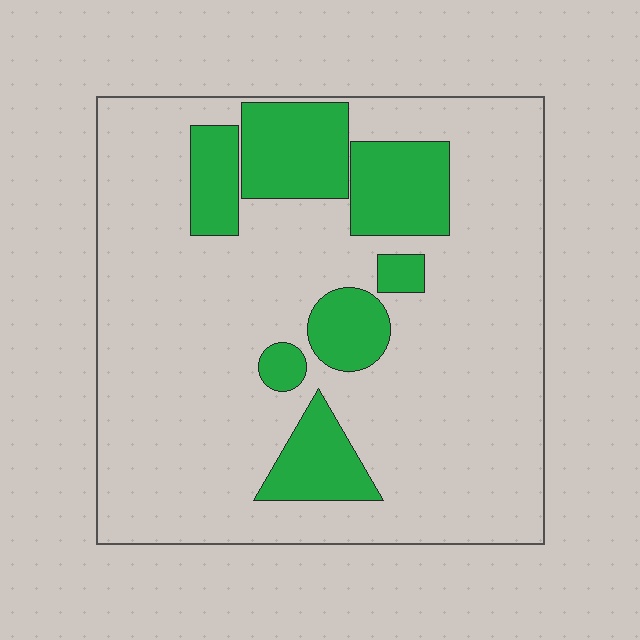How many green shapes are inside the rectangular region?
7.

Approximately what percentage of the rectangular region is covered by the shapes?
Approximately 20%.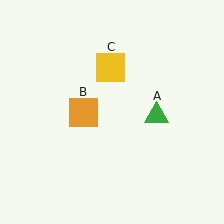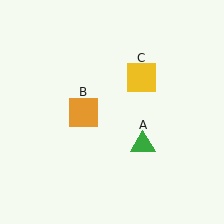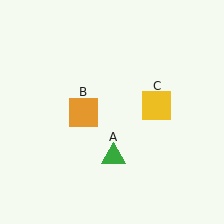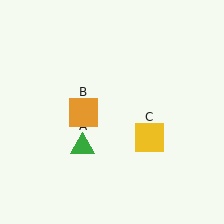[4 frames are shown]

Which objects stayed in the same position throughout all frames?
Orange square (object B) remained stationary.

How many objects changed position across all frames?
2 objects changed position: green triangle (object A), yellow square (object C).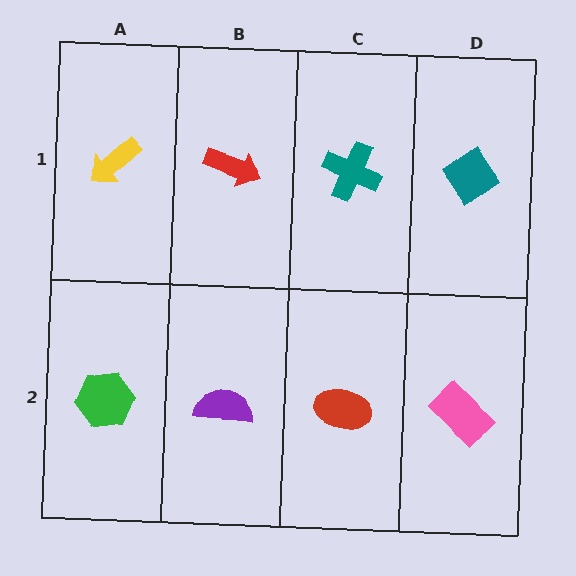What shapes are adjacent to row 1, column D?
A pink rectangle (row 2, column D), a teal cross (row 1, column C).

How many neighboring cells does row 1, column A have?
2.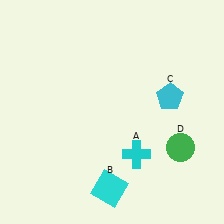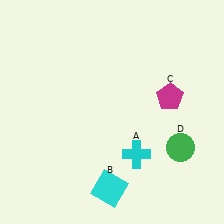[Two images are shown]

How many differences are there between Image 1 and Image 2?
There is 1 difference between the two images.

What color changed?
The pentagon (C) changed from cyan in Image 1 to magenta in Image 2.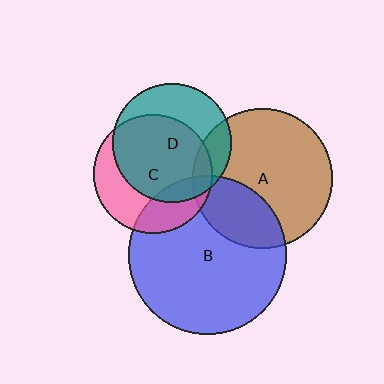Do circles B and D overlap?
Yes.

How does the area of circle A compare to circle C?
Approximately 1.4 times.